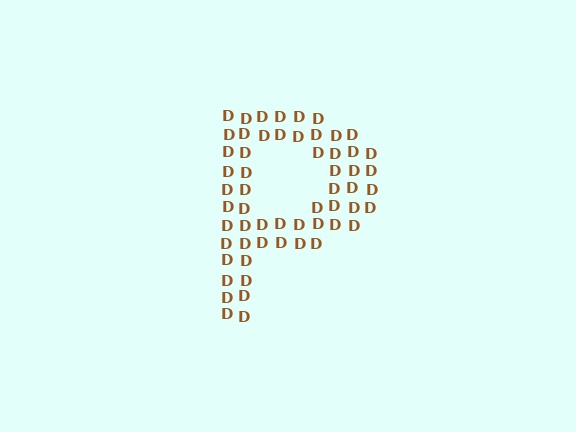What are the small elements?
The small elements are letter D's.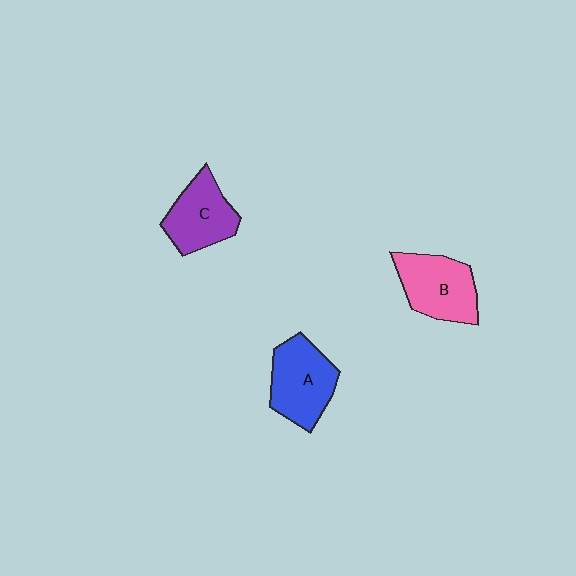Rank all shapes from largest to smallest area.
From largest to smallest: A (blue), B (pink), C (purple).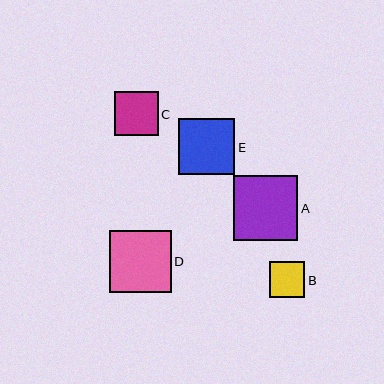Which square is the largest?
Square A is the largest with a size of approximately 64 pixels.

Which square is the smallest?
Square B is the smallest with a size of approximately 36 pixels.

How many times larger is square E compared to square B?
Square E is approximately 1.6 times the size of square B.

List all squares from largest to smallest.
From largest to smallest: A, D, E, C, B.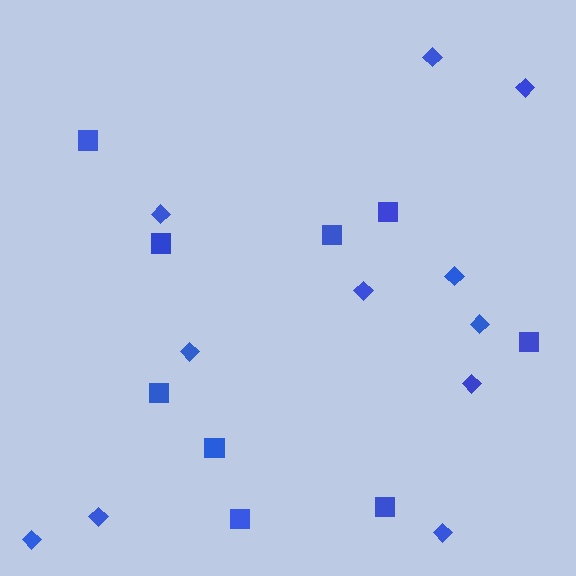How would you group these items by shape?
There are 2 groups: one group of diamonds (11) and one group of squares (9).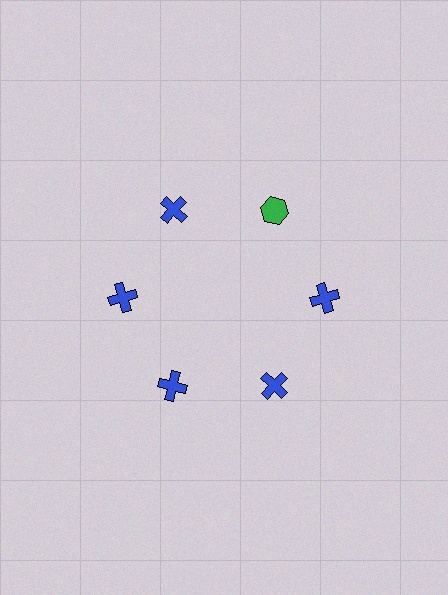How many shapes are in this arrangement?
There are 6 shapes arranged in a ring pattern.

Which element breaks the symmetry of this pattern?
The green hexagon at roughly the 1 o'clock position breaks the symmetry. All other shapes are blue crosses.